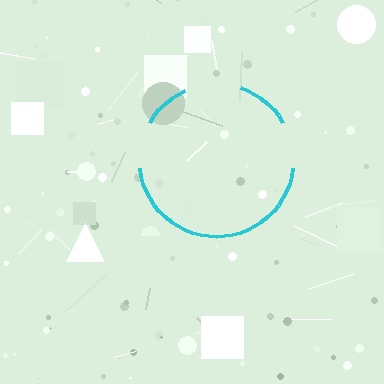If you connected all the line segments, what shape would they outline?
They would outline a circle.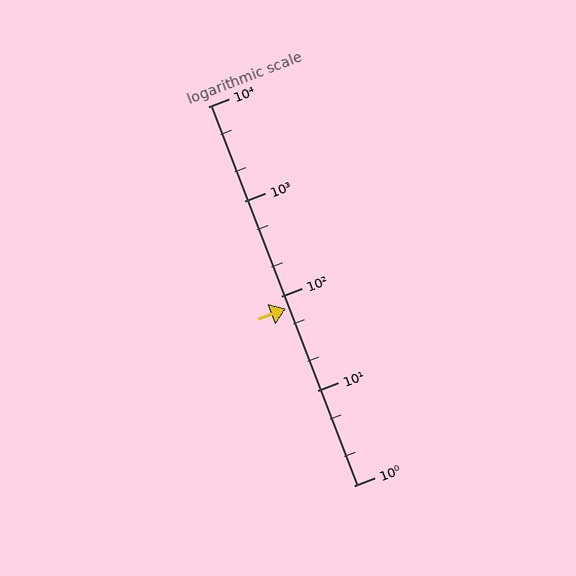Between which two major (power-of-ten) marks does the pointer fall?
The pointer is between 10 and 100.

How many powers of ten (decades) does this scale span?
The scale spans 4 decades, from 1 to 10000.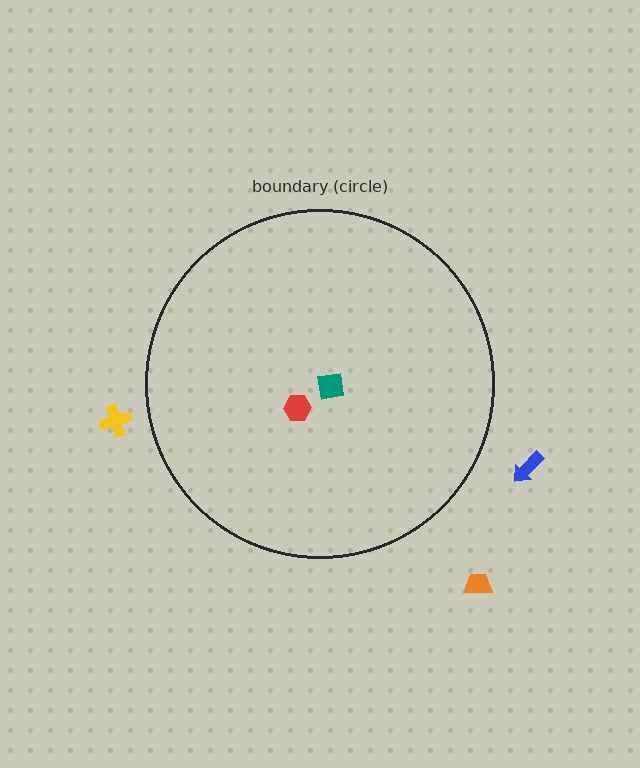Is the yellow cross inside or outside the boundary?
Outside.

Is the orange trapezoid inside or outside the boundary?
Outside.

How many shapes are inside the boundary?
2 inside, 3 outside.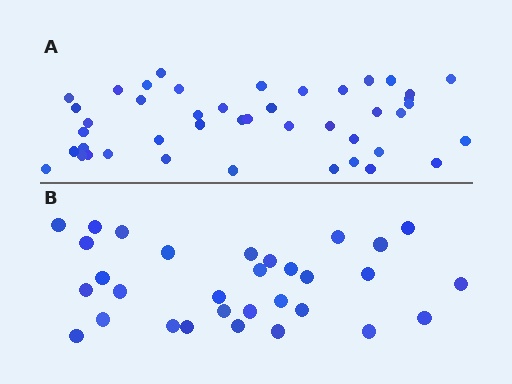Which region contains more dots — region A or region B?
Region A (the top region) has more dots.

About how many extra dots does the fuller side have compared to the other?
Region A has approximately 15 more dots than region B.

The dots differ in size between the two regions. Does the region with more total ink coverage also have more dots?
No. Region B has more total ink coverage because its dots are larger, but region A actually contains more individual dots. Total area can be misleading — the number of items is what matters here.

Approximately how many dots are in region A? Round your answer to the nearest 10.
About 40 dots. (The exact count is 44, which rounds to 40.)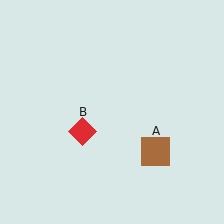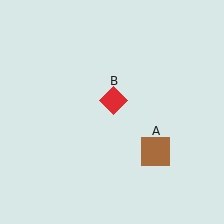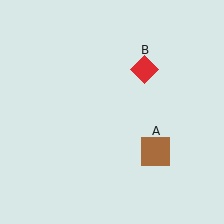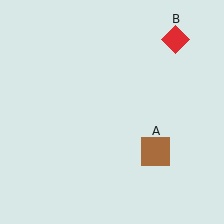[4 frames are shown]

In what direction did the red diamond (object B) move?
The red diamond (object B) moved up and to the right.